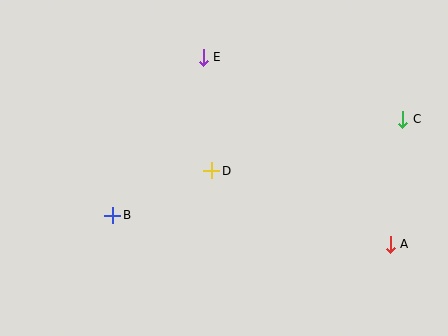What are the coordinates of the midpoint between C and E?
The midpoint between C and E is at (303, 88).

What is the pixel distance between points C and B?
The distance between C and B is 306 pixels.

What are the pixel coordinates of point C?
Point C is at (403, 119).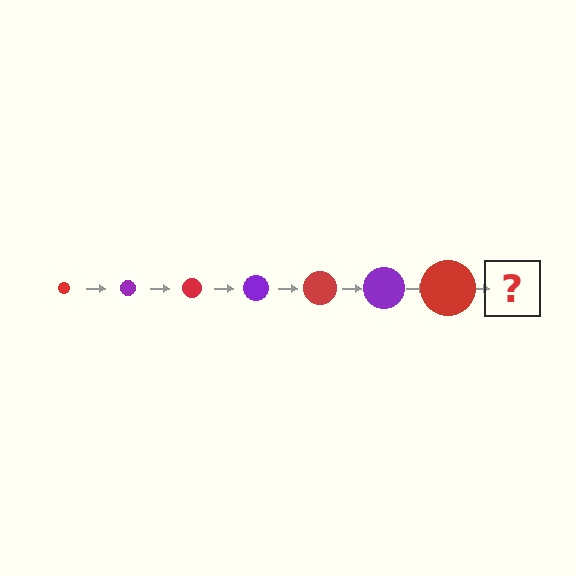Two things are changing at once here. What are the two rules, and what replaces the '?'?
The two rules are that the circle grows larger each step and the color cycles through red and purple. The '?' should be a purple circle, larger than the previous one.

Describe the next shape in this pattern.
It should be a purple circle, larger than the previous one.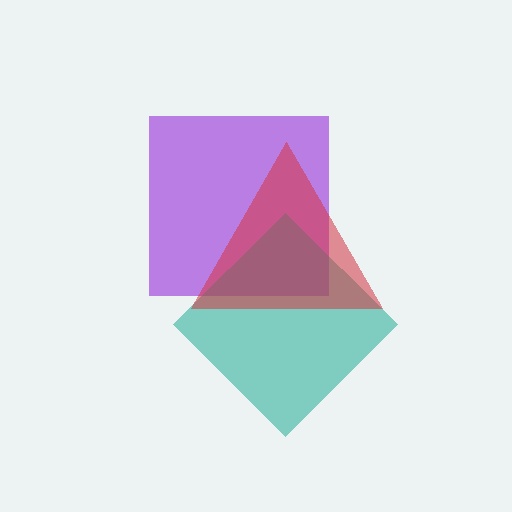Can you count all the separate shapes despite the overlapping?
Yes, there are 3 separate shapes.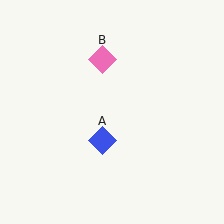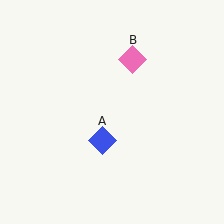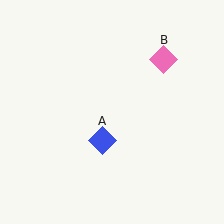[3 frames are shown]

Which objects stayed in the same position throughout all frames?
Blue diamond (object A) remained stationary.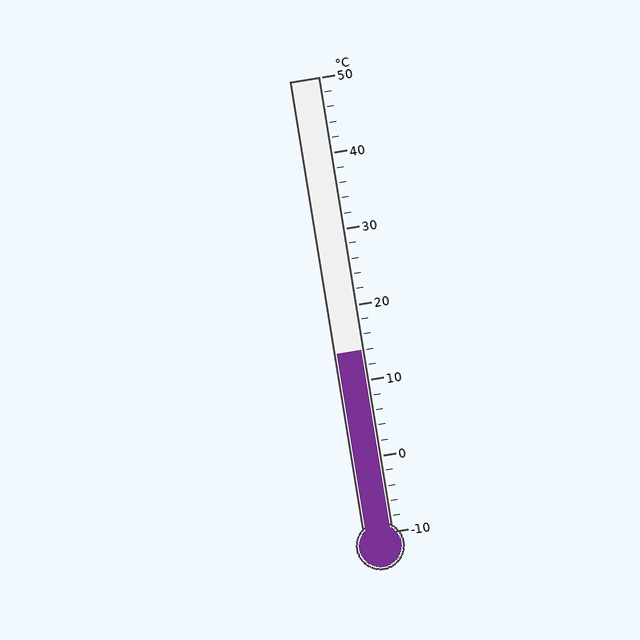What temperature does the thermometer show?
The thermometer shows approximately 14°C.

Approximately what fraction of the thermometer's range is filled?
The thermometer is filled to approximately 40% of its range.